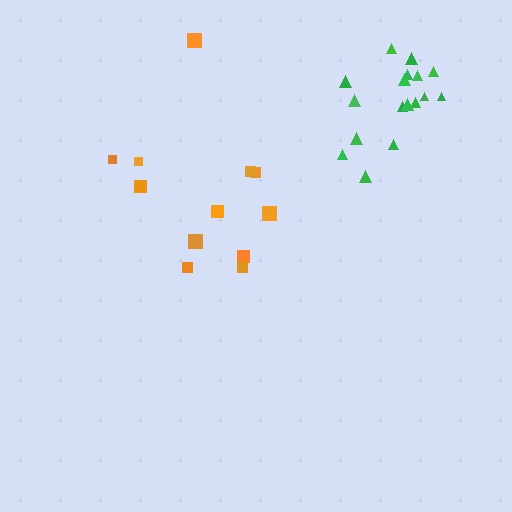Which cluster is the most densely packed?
Green.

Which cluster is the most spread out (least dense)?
Orange.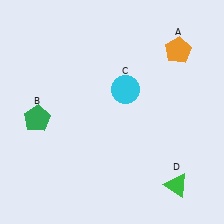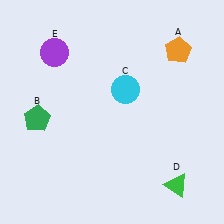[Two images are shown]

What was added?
A purple circle (E) was added in Image 2.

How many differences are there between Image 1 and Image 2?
There is 1 difference between the two images.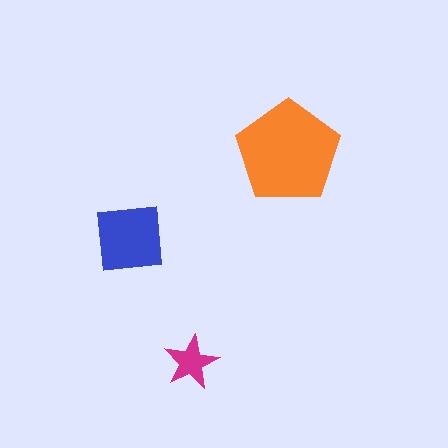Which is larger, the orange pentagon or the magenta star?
The orange pentagon.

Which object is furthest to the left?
The blue square is leftmost.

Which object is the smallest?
The magenta star.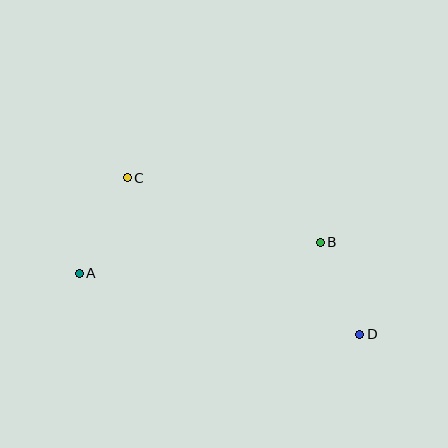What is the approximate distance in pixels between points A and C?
The distance between A and C is approximately 107 pixels.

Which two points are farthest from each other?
Points A and D are farthest from each other.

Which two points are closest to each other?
Points B and D are closest to each other.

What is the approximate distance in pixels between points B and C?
The distance between B and C is approximately 203 pixels.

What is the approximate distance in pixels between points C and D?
The distance between C and D is approximately 280 pixels.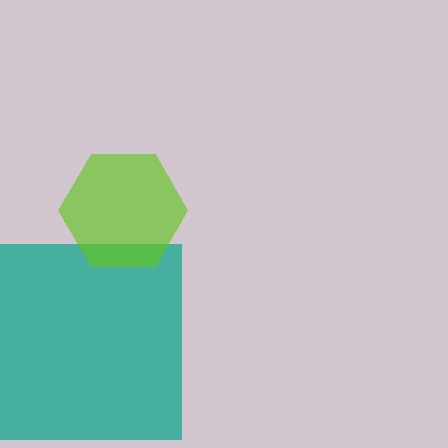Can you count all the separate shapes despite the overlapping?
Yes, there are 2 separate shapes.